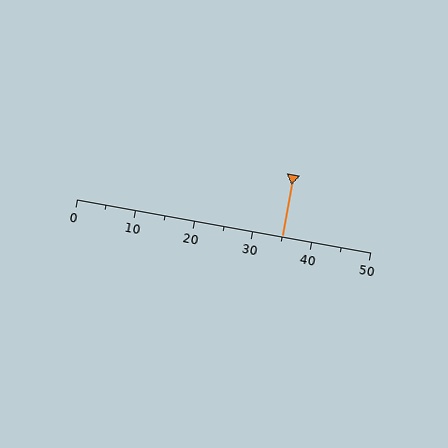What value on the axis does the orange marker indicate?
The marker indicates approximately 35.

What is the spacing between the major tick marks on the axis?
The major ticks are spaced 10 apart.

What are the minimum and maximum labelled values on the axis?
The axis runs from 0 to 50.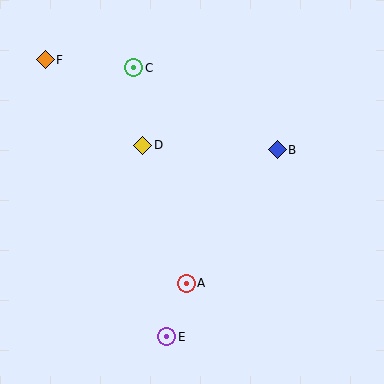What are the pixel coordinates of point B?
Point B is at (277, 150).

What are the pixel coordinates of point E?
Point E is at (167, 337).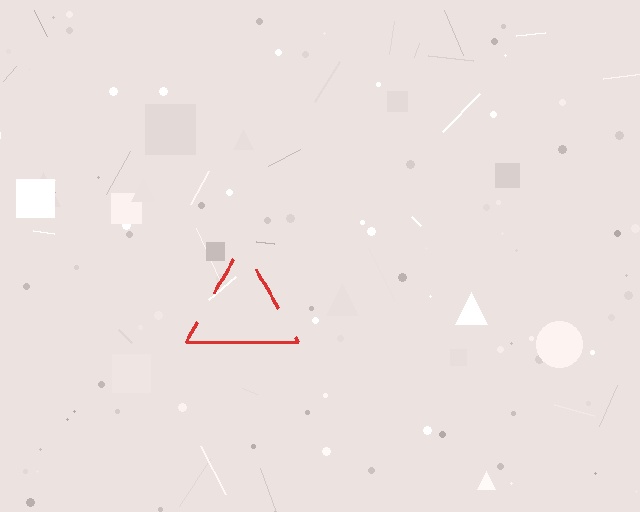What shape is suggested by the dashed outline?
The dashed outline suggests a triangle.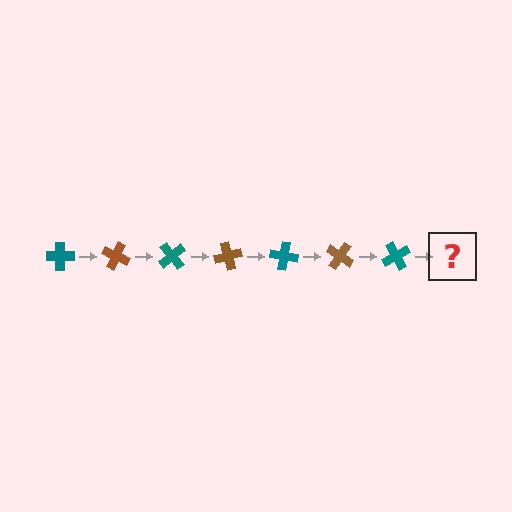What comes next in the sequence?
The next element should be a brown cross, rotated 175 degrees from the start.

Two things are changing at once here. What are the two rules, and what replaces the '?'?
The two rules are that it rotates 25 degrees each step and the color cycles through teal and brown. The '?' should be a brown cross, rotated 175 degrees from the start.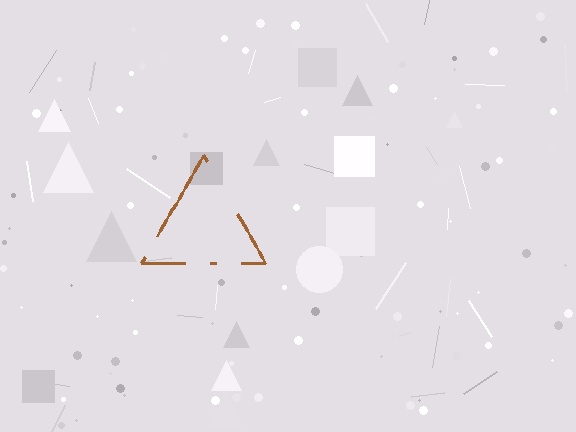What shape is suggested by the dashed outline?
The dashed outline suggests a triangle.